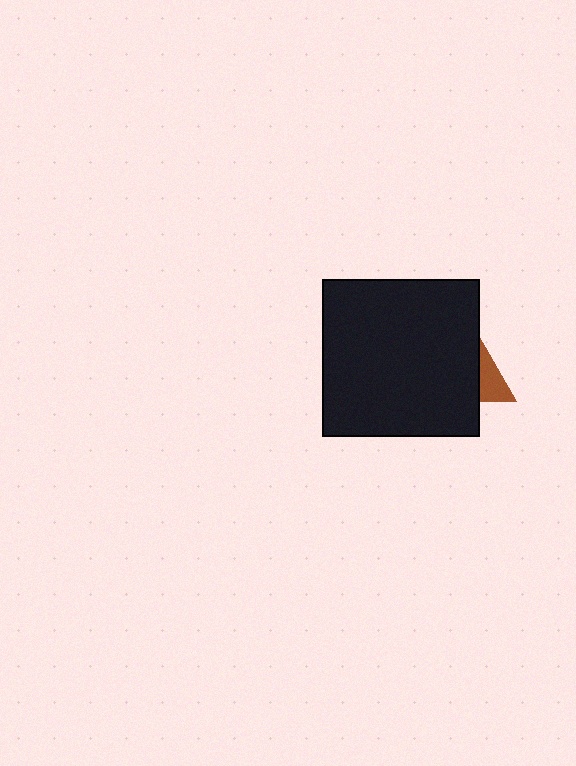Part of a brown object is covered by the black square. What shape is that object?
It is a triangle.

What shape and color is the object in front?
The object in front is a black square.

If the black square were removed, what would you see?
You would see the complete brown triangle.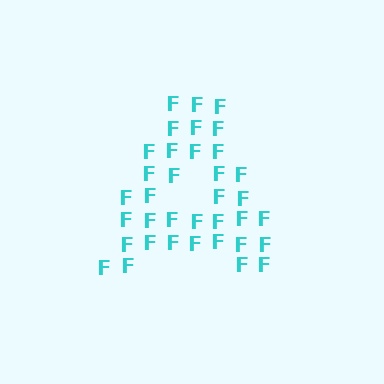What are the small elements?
The small elements are letter F's.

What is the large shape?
The large shape is the letter A.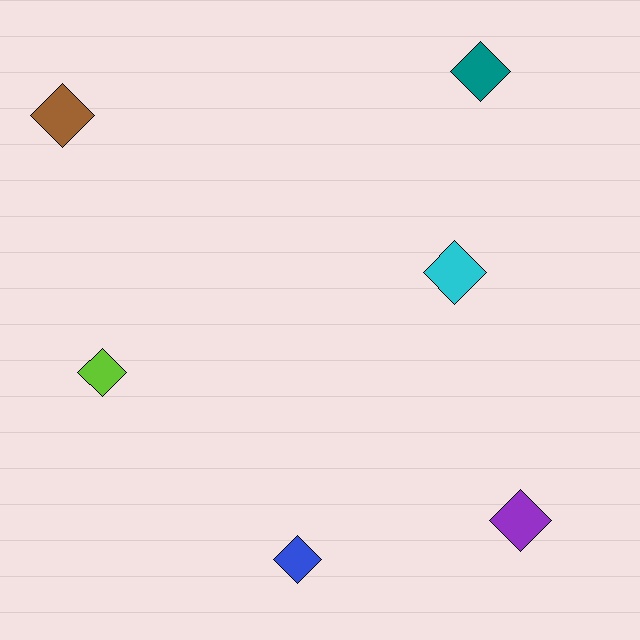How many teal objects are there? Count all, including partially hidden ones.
There is 1 teal object.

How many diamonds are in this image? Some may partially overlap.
There are 6 diamonds.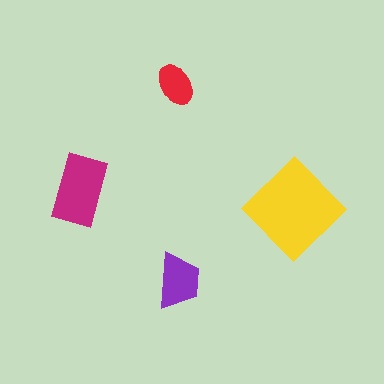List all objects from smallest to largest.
The red ellipse, the purple trapezoid, the magenta rectangle, the yellow diamond.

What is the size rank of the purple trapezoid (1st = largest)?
3rd.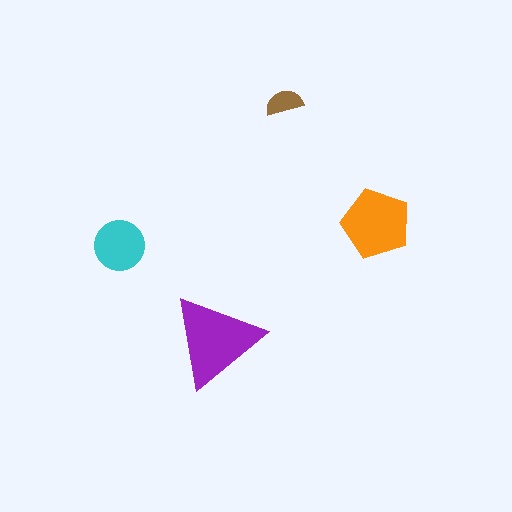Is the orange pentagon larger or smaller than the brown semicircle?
Larger.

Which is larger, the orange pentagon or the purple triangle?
The purple triangle.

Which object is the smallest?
The brown semicircle.